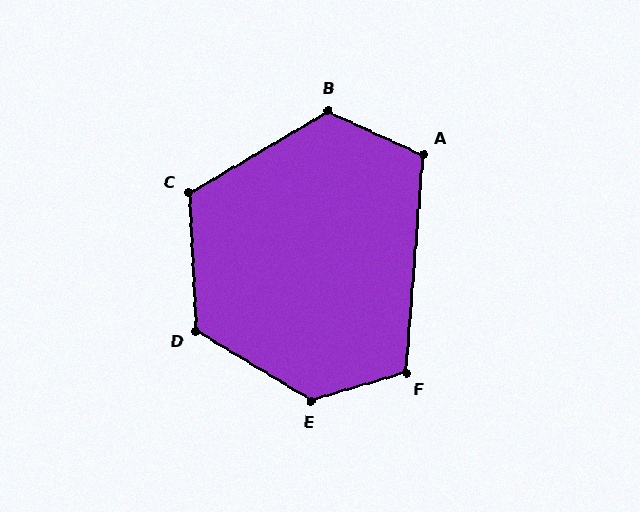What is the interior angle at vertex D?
Approximately 124 degrees (obtuse).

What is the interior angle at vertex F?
Approximately 111 degrees (obtuse).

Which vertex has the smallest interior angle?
A, at approximately 110 degrees.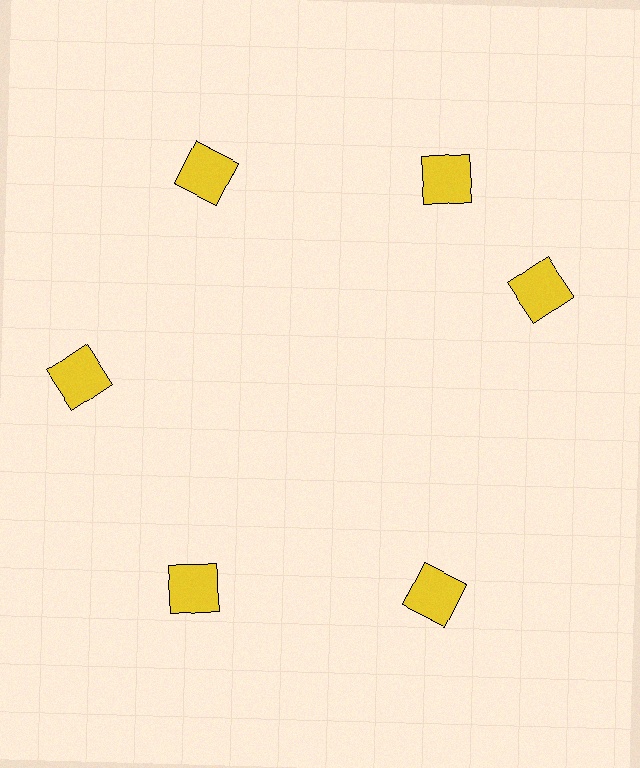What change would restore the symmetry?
The symmetry would be restored by rotating it back into even spacing with its neighbors so that all 6 squares sit at equal angles and equal distance from the center.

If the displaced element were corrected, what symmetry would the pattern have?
It would have 6-fold rotational symmetry — the pattern would map onto itself every 60 degrees.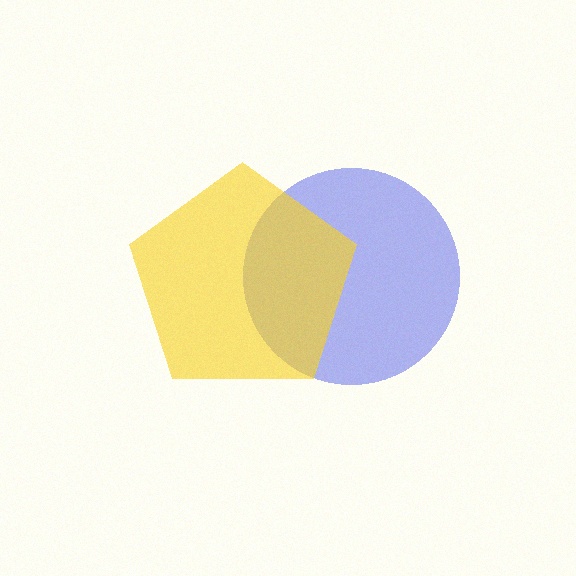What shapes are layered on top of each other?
The layered shapes are: a blue circle, a yellow pentagon.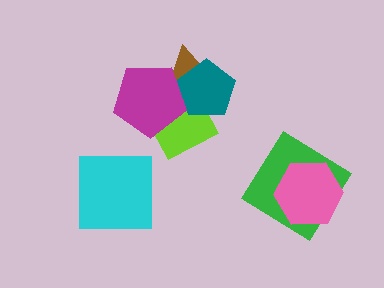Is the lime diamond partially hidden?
Yes, it is partially covered by another shape.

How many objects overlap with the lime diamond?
3 objects overlap with the lime diamond.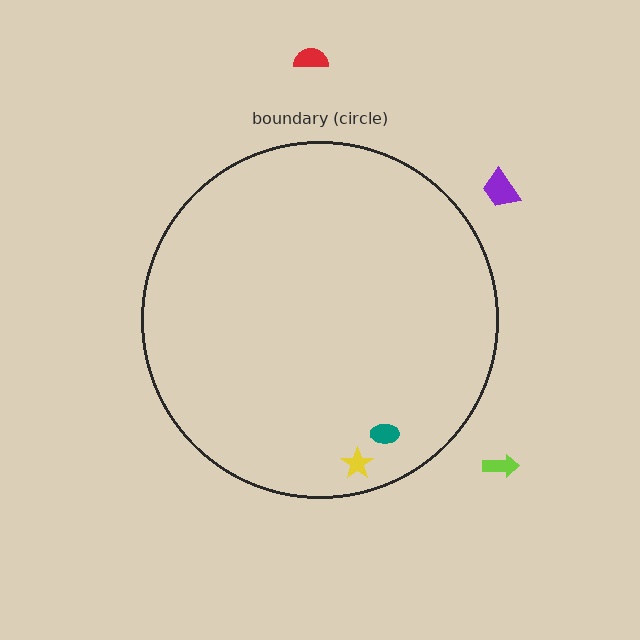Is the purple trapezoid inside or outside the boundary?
Outside.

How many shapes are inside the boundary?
2 inside, 3 outside.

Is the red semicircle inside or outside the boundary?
Outside.